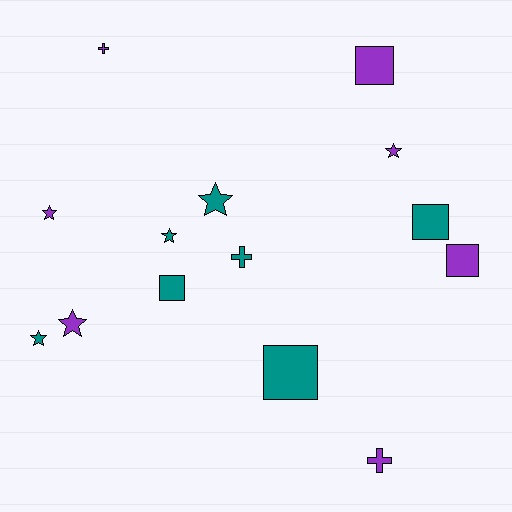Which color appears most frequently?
Teal, with 7 objects.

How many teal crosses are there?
There is 1 teal cross.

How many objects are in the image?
There are 14 objects.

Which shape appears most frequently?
Star, with 6 objects.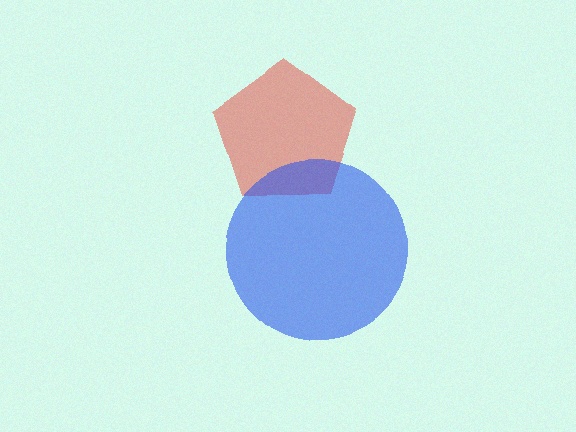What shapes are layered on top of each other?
The layered shapes are: a red pentagon, a blue circle.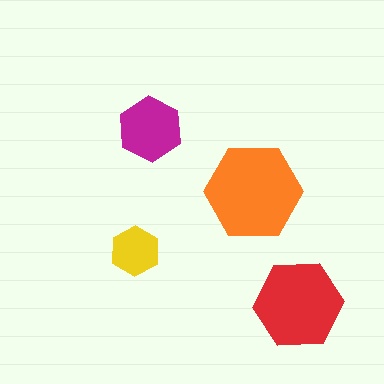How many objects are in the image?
There are 4 objects in the image.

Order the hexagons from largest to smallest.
the orange one, the red one, the magenta one, the yellow one.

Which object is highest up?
The magenta hexagon is topmost.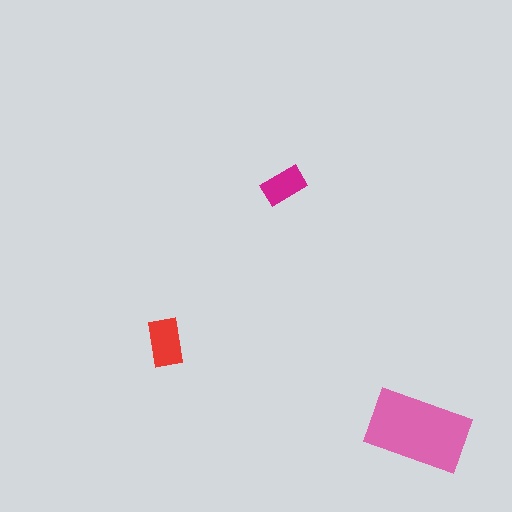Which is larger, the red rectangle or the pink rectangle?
The pink one.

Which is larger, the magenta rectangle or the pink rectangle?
The pink one.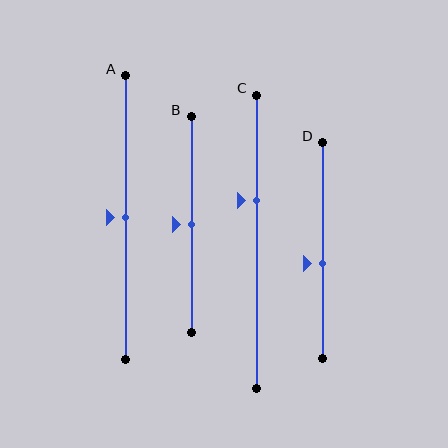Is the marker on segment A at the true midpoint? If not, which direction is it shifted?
Yes, the marker on segment A is at the true midpoint.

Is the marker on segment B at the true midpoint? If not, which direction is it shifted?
Yes, the marker on segment B is at the true midpoint.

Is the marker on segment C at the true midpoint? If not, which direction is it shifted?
No, the marker on segment C is shifted upward by about 14% of the segment length.